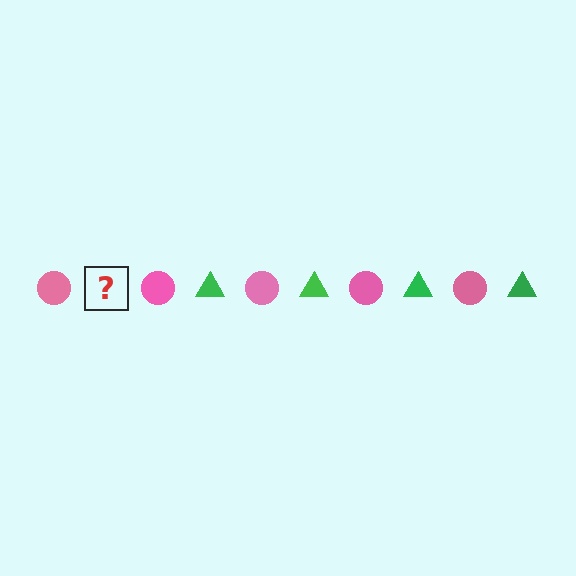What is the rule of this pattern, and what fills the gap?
The rule is that the pattern alternates between pink circle and green triangle. The gap should be filled with a green triangle.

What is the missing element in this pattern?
The missing element is a green triangle.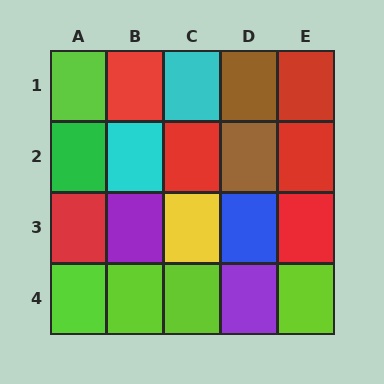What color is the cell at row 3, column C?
Yellow.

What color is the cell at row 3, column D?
Blue.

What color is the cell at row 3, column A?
Red.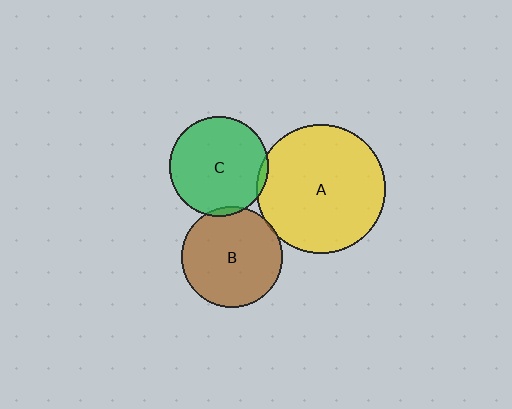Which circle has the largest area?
Circle A (yellow).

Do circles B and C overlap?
Yes.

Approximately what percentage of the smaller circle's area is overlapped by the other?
Approximately 5%.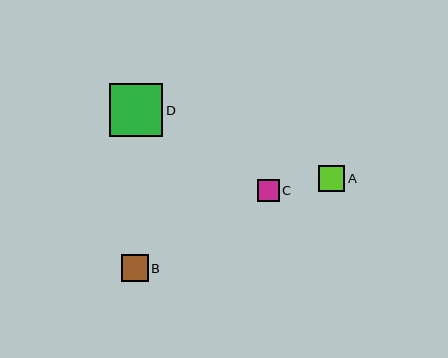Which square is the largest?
Square D is the largest with a size of approximately 53 pixels.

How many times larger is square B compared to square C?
Square B is approximately 1.3 times the size of square C.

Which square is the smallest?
Square C is the smallest with a size of approximately 22 pixels.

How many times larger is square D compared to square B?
Square D is approximately 2.0 times the size of square B.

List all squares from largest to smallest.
From largest to smallest: D, B, A, C.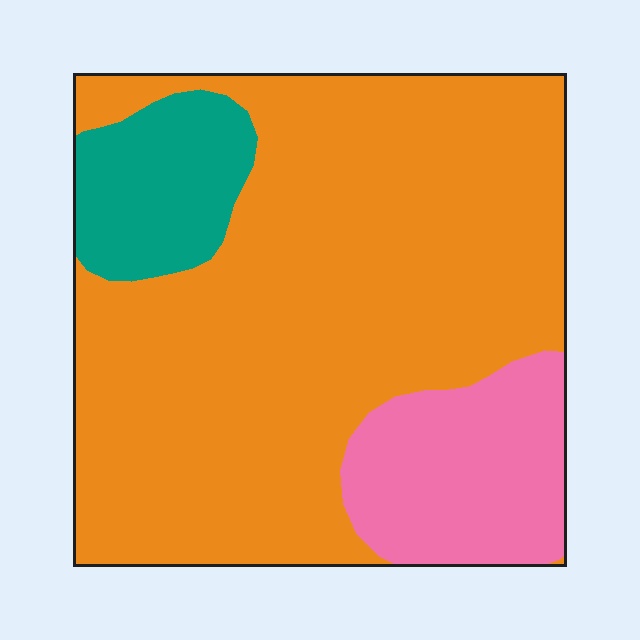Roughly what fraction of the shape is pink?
Pink covers around 15% of the shape.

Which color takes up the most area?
Orange, at roughly 75%.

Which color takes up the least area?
Teal, at roughly 10%.